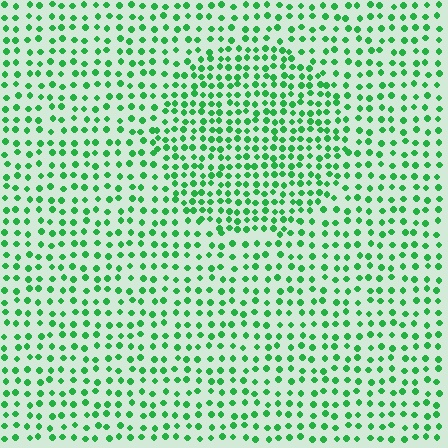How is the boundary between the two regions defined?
The boundary is defined by a change in element density (approximately 1.6x ratio). All elements are the same color, size, and shape.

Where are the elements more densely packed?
The elements are more densely packed inside the circle boundary.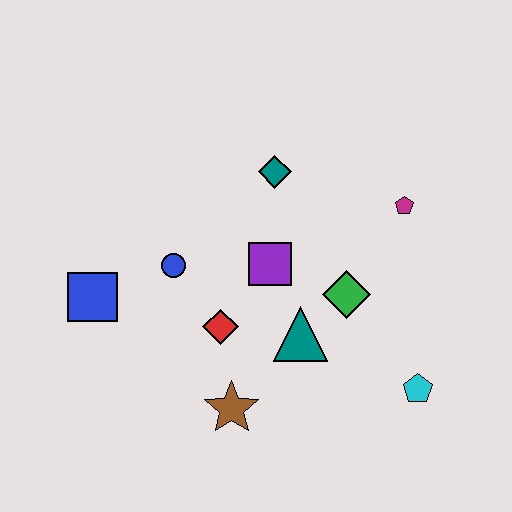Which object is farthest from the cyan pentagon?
The blue square is farthest from the cyan pentagon.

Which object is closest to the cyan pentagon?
The green diamond is closest to the cyan pentagon.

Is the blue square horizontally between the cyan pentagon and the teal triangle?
No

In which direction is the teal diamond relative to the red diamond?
The teal diamond is above the red diamond.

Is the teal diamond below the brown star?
No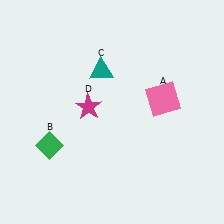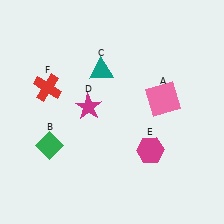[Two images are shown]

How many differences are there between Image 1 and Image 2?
There are 2 differences between the two images.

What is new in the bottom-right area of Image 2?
A magenta hexagon (E) was added in the bottom-right area of Image 2.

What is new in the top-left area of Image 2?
A red cross (F) was added in the top-left area of Image 2.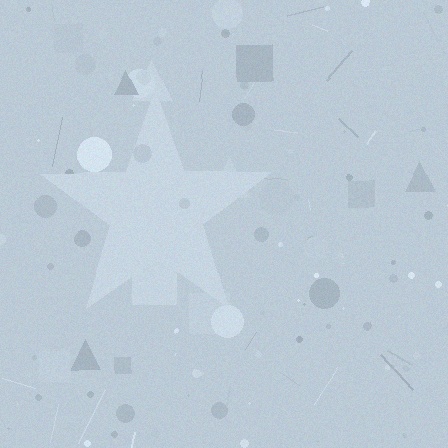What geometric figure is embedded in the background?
A star is embedded in the background.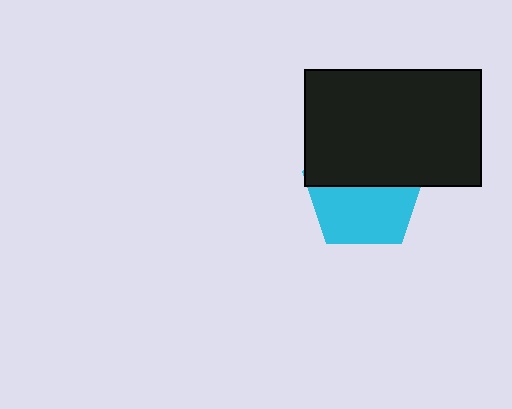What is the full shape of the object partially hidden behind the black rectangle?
The partially hidden object is a cyan pentagon.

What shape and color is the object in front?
The object in front is a black rectangle.